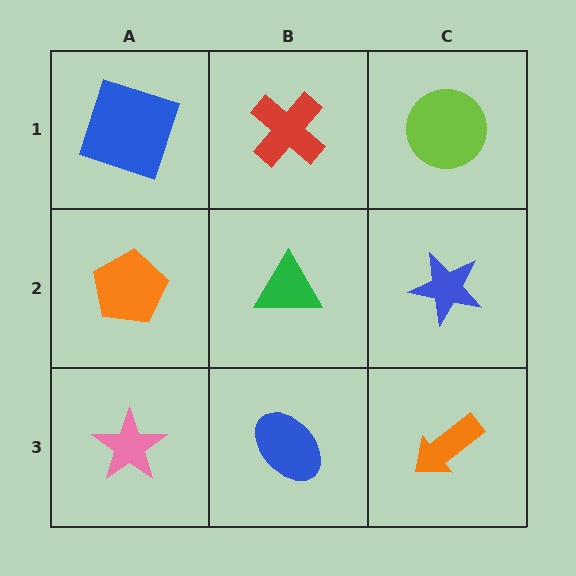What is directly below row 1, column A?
An orange pentagon.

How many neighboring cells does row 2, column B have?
4.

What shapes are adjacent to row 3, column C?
A blue star (row 2, column C), a blue ellipse (row 3, column B).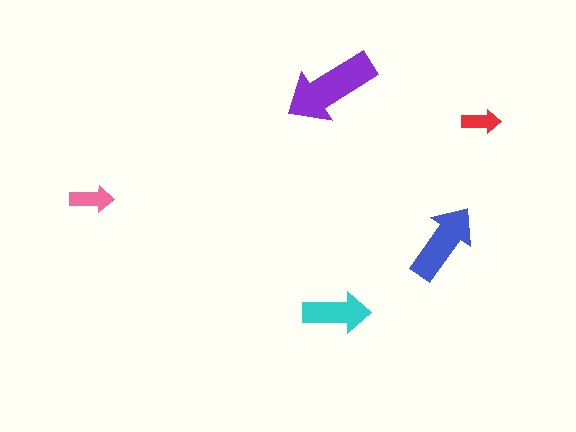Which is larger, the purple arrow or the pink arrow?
The purple one.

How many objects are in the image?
There are 5 objects in the image.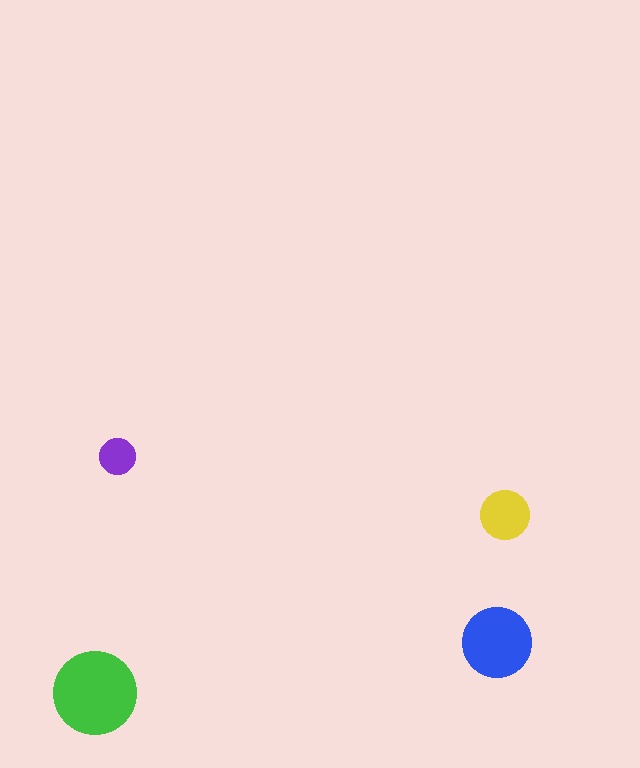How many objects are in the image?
There are 4 objects in the image.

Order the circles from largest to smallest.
the green one, the blue one, the yellow one, the purple one.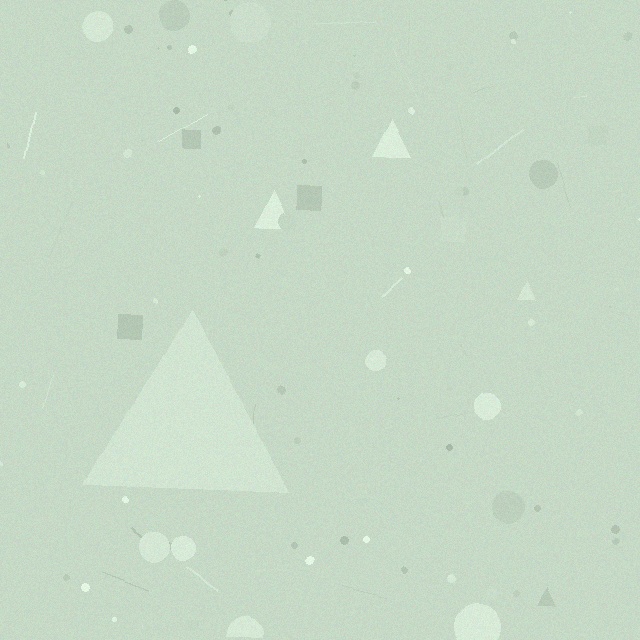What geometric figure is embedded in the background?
A triangle is embedded in the background.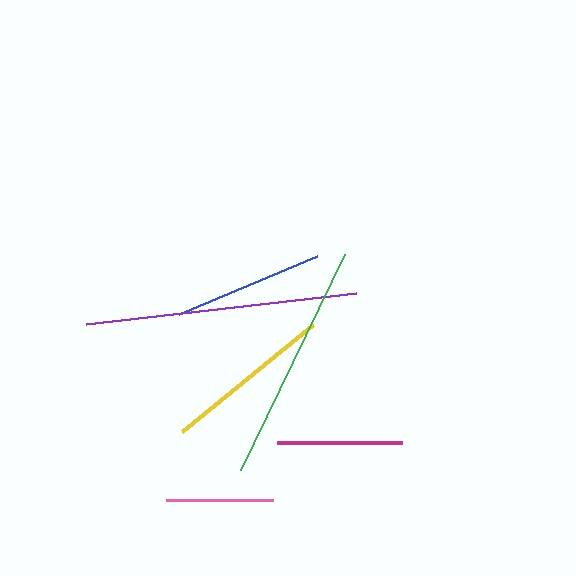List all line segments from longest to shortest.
From longest to shortest: purple, green, yellow, blue, magenta, pink.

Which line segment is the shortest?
The pink line is the shortest at approximately 108 pixels.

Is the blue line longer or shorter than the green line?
The green line is longer than the blue line.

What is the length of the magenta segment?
The magenta segment is approximately 125 pixels long.